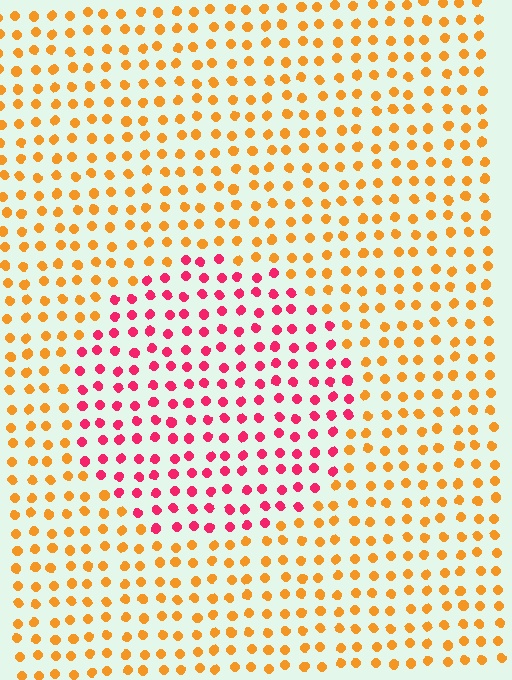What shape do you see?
I see a circle.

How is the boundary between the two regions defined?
The boundary is defined purely by a slight shift in hue (about 54 degrees). Spacing, size, and orientation are identical on both sides.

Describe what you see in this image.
The image is filled with small orange elements in a uniform arrangement. A circle-shaped region is visible where the elements are tinted to a slightly different hue, forming a subtle color boundary.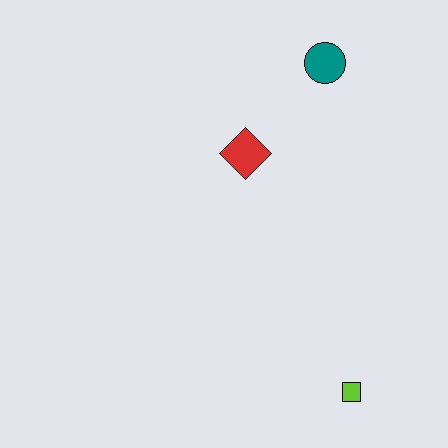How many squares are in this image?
There is 1 square.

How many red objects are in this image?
There is 1 red object.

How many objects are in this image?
There are 3 objects.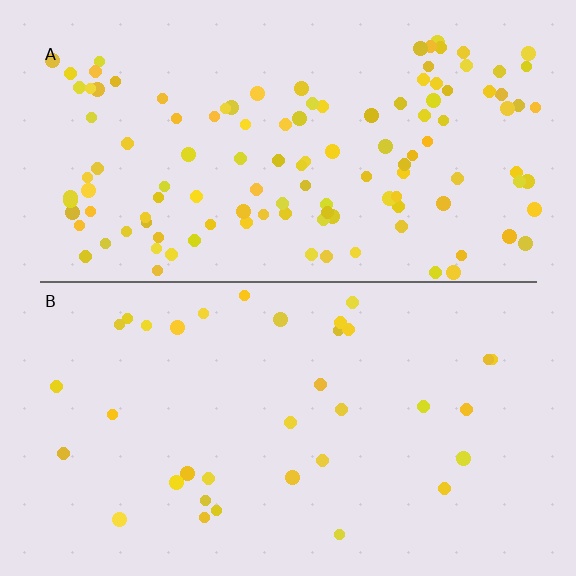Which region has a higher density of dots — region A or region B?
A (the top).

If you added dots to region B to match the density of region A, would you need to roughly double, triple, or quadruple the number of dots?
Approximately triple.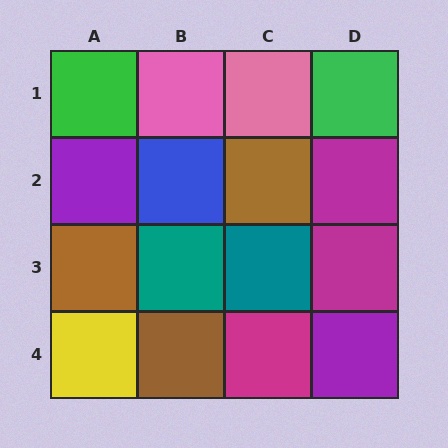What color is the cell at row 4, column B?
Brown.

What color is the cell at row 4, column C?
Magenta.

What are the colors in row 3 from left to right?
Brown, teal, teal, magenta.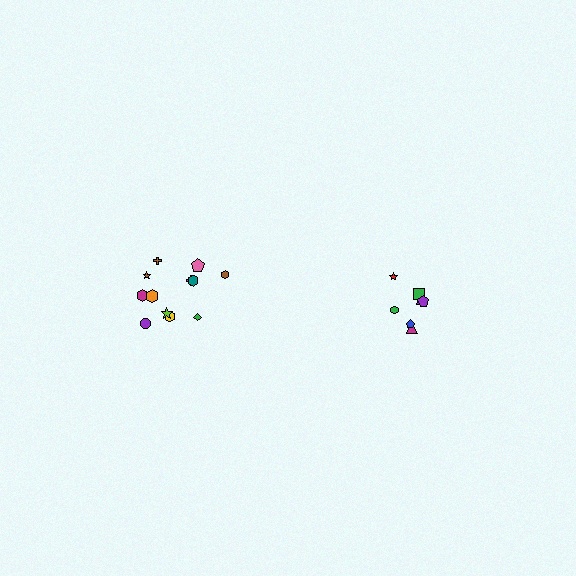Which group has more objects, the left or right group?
The left group.